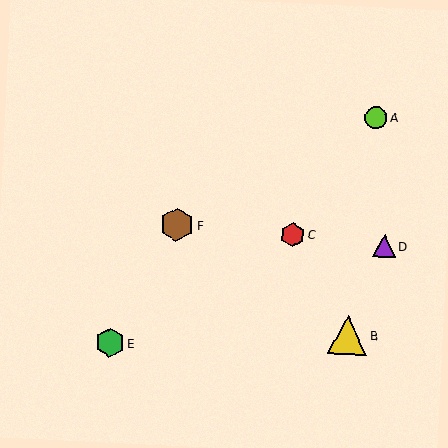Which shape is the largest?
The yellow triangle (labeled B) is the largest.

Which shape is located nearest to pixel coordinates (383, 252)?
The purple triangle (labeled D) at (384, 246) is nearest to that location.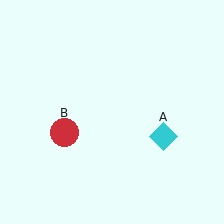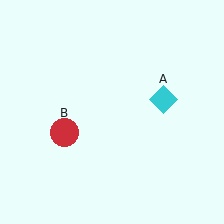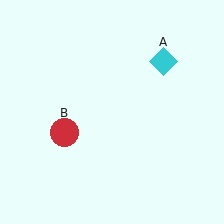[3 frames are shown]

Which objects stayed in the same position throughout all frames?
Red circle (object B) remained stationary.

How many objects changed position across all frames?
1 object changed position: cyan diamond (object A).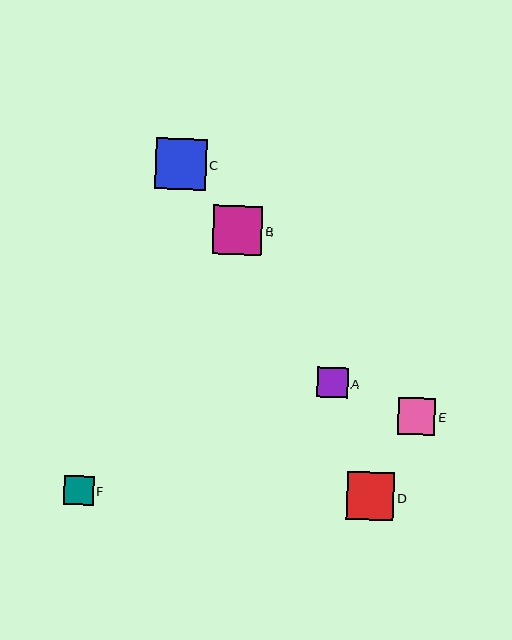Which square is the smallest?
Square F is the smallest with a size of approximately 29 pixels.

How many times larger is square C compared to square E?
Square C is approximately 1.4 times the size of square E.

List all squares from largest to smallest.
From largest to smallest: C, B, D, E, A, F.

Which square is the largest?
Square C is the largest with a size of approximately 51 pixels.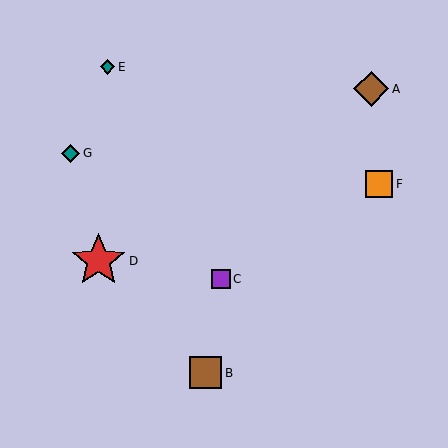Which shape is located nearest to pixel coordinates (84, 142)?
The teal diamond (labeled G) at (71, 153) is nearest to that location.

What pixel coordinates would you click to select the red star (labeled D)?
Click at (99, 261) to select the red star D.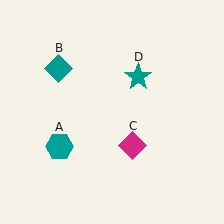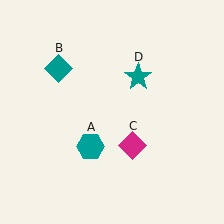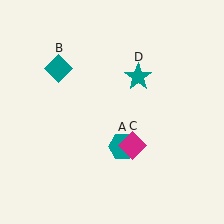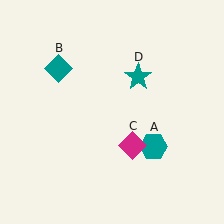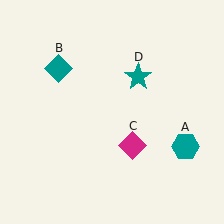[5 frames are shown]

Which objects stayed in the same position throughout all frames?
Teal diamond (object B) and magenta diamond (object C) and teal star (object D) remained stationary.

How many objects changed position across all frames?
1 object changed position: teal hexagon (object A).